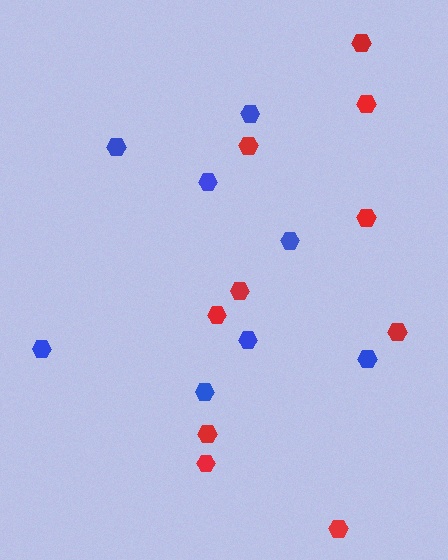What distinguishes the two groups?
There are 2 groups: one group of blue hexagons (8) and one group of red hexagons (10).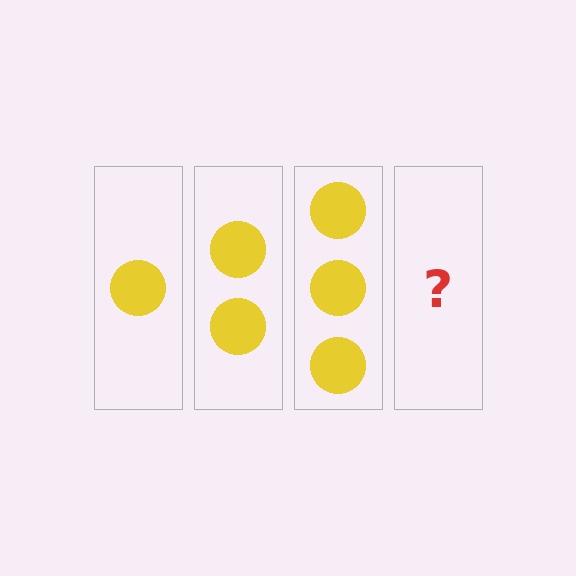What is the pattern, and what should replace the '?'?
The pattern is that each step adds one more circle. The '?' should be 4 circles.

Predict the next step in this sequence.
The next step is 4 circles.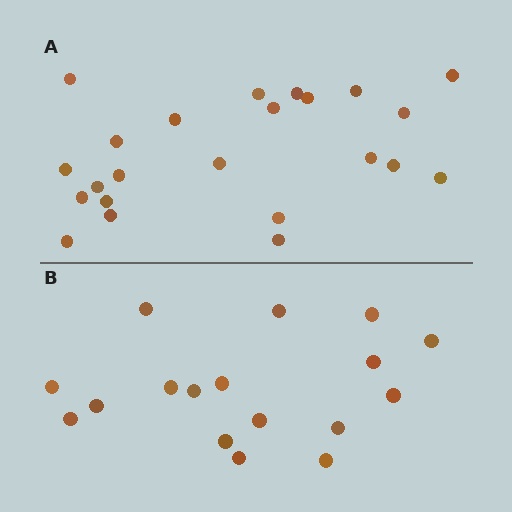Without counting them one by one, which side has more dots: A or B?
Region A (the top region) has more dots.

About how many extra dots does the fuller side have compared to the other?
Region A has about 6 more dots than region B.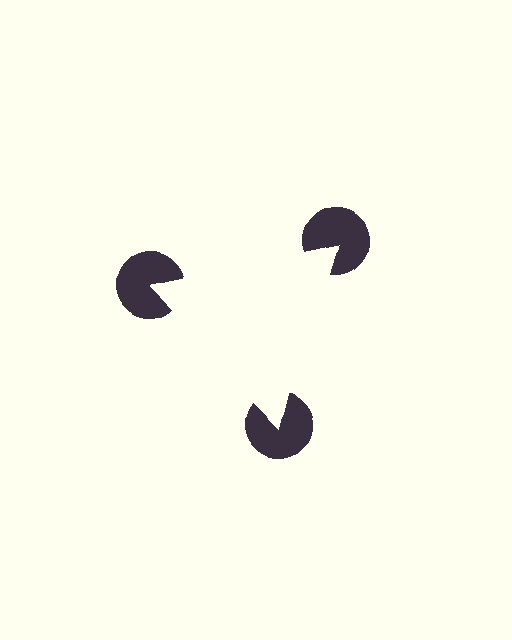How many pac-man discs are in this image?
There are 3 — one at each vertex of the illusory triangle.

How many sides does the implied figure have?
3 sides.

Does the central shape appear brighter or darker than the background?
It typically appears slightly brighter than the background, even though no actual brightness change is drawn.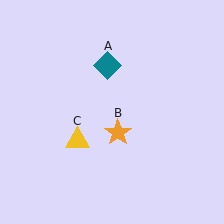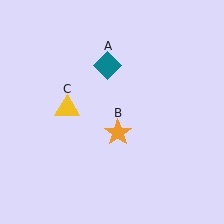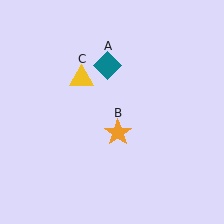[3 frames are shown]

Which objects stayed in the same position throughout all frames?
Teal diamond (object A) and orange star (object B) remained stationary.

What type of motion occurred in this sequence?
The yellow triangle (object C) rotated clockwise around the center of the scene.